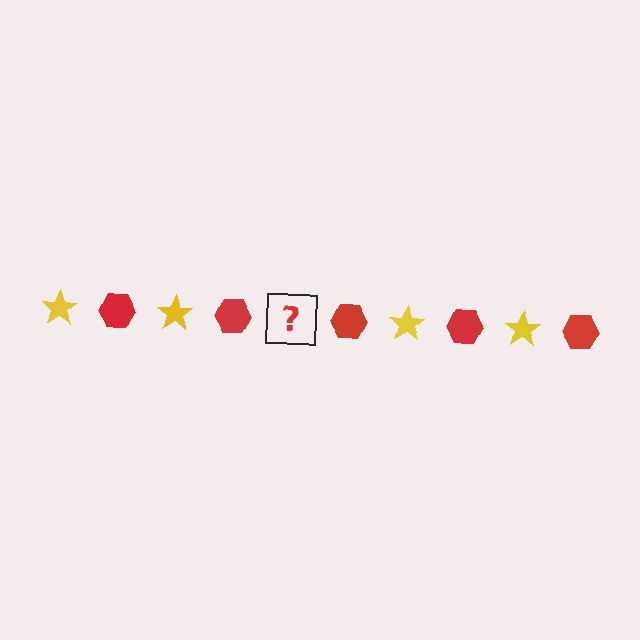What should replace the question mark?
The question mark should be replaced with a yellow star.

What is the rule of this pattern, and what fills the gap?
The rule is that the pattern alternates between yellow star and red hexagon. The gap should be filled with a yellow star.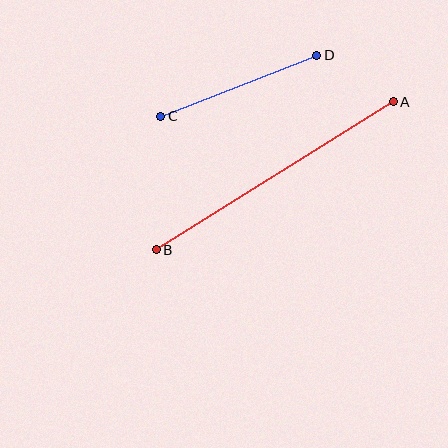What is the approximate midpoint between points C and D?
The midpoint is at approximately (239, 86) pixels.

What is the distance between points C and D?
The distance is approximately 167 pixels.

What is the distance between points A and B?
The distance is approximately 280 pixels.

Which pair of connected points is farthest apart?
Points A and B are farthest apart.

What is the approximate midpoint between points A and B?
The midpoint is at approximately (275, 176) pixels.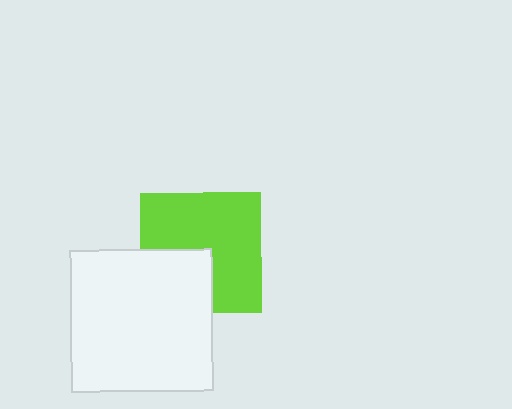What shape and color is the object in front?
The object in front is a white square.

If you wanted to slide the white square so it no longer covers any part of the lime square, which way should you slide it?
Slide it toward the lower-left — that is the most direct way to separate the two shapes.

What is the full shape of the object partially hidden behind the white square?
The partially hidden object is a lime square.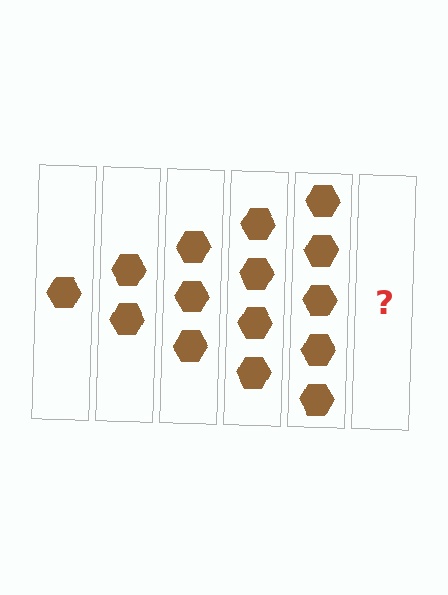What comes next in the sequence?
The next element should be 6 hexagons.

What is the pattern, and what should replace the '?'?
The pattern is that each step adds one more hexagon. The '?' should be 6 hexagons.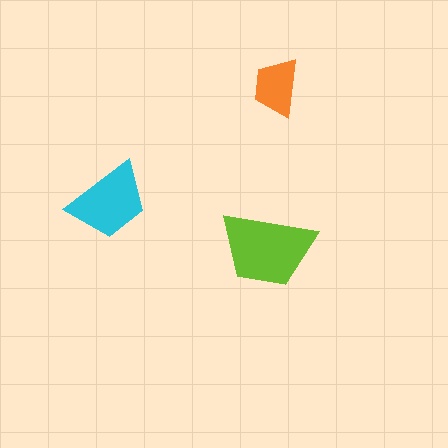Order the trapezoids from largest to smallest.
the lime one, the cyan one, the orange one.